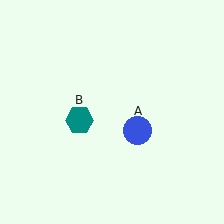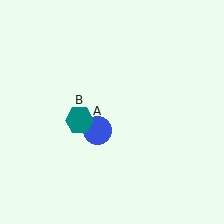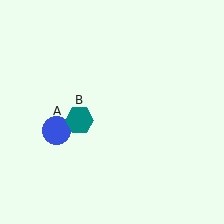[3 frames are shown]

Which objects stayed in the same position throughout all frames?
Teal hexagon (object B) remained stationary.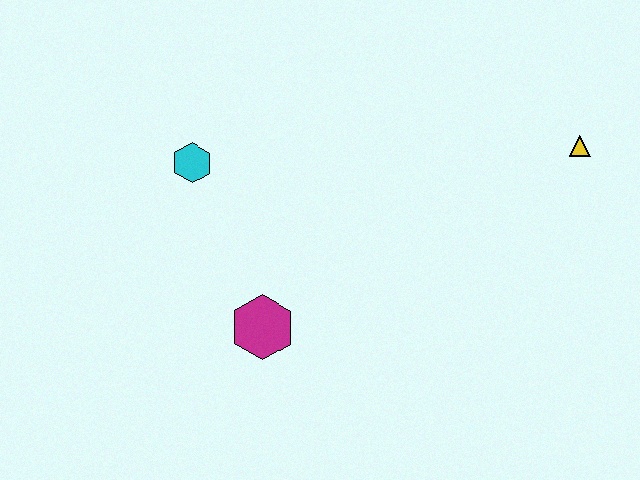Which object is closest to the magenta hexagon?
The cyan hexagon is closest to the magenta hexagon.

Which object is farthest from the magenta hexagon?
The yellow triangle is farthest from the magenta hexagon.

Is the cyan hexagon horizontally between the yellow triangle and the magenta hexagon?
No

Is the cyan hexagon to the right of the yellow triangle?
No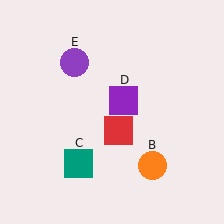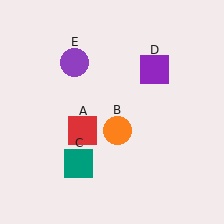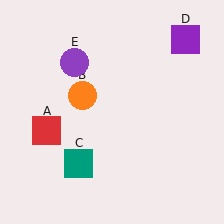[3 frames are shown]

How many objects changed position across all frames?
3 objects changed position: red square (object A), orange circle (object B), purple square (object D).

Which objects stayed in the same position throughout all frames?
Teal square (object C) and purple circle (object E) remained stationary.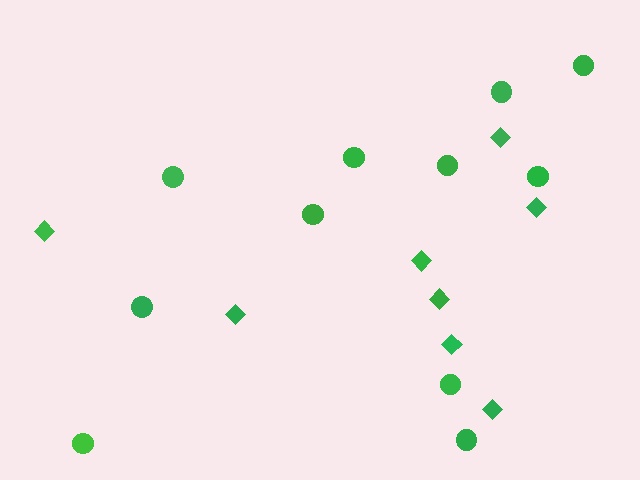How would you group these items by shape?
There are 2 groups: one group of circles (11) and one group of diamonds (8).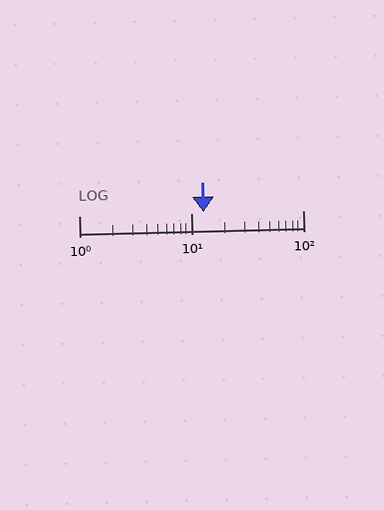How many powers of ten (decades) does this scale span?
The scale spans 2 decades, from 1 to 100.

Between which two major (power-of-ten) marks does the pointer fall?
The pointer is between 10 and 100.